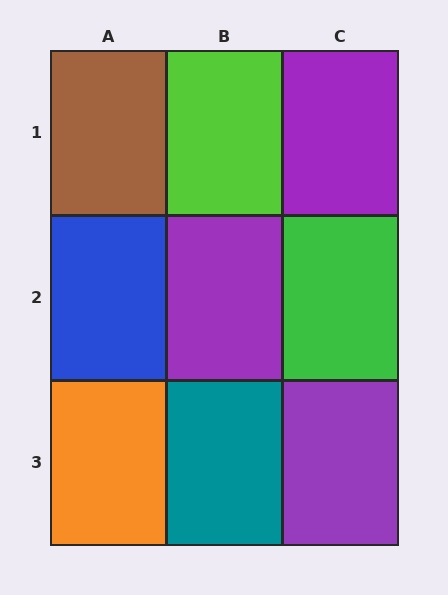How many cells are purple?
3 cells are purple.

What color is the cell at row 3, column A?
Orange.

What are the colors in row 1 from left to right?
Brown, lime, purple.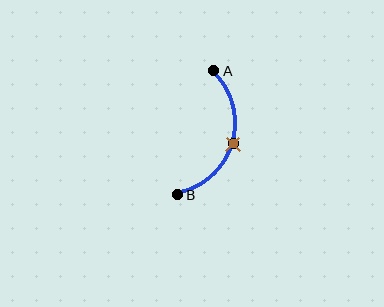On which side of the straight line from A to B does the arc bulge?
The arc bulges to the right of the straight line connecting A and B.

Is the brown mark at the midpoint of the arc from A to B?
Yes. The brown mark lies on the arc at equal arc-length from both A and B — it is the arc midpoint.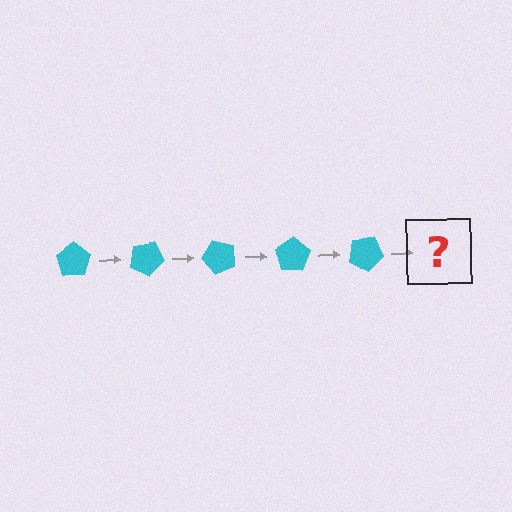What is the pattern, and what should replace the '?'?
The pattern is that the pentagon rotates 25 degrees each step. The '?' should be a cyan pentagon rotated 125 degrees.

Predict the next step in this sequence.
The next step is a cyan pentagon rotated 125 degrees.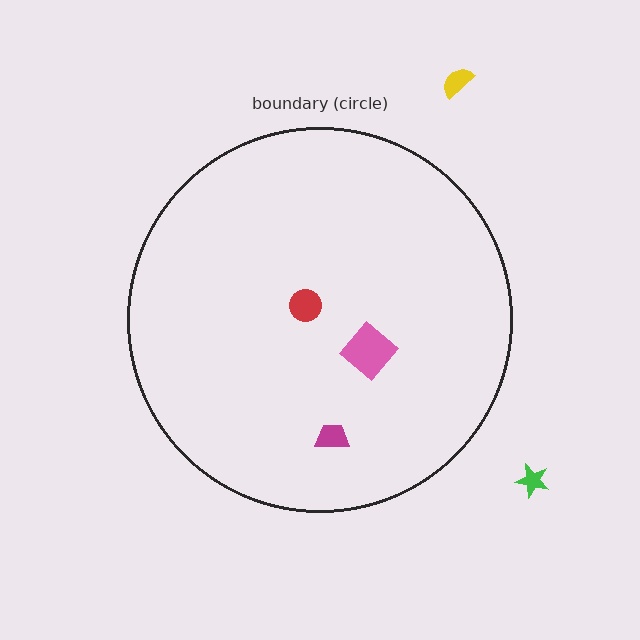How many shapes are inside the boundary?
3 inside, 2 outside.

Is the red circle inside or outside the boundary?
Inside.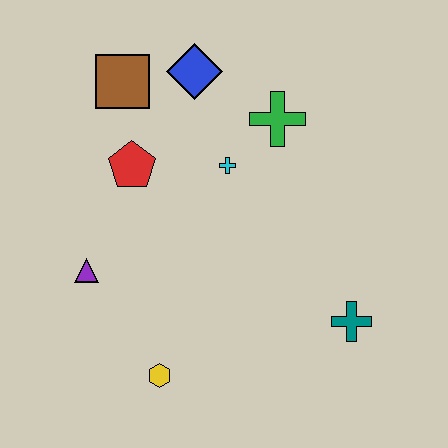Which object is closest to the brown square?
The blue diamond is closest to the brown square.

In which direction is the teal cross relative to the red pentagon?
The teal cross is to the right of the red pentagon.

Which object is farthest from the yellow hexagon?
The blue diamond is farthest from the yellow hexagon.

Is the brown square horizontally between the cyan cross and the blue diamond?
No